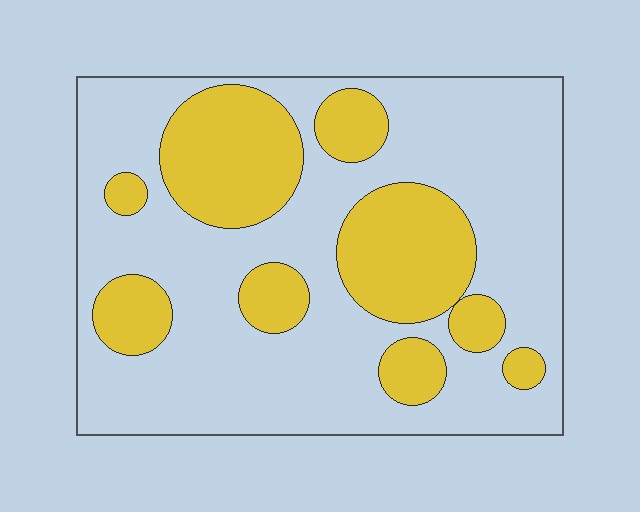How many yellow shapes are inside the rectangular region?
9.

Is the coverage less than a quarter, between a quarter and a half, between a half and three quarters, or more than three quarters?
Between a quarter and a half.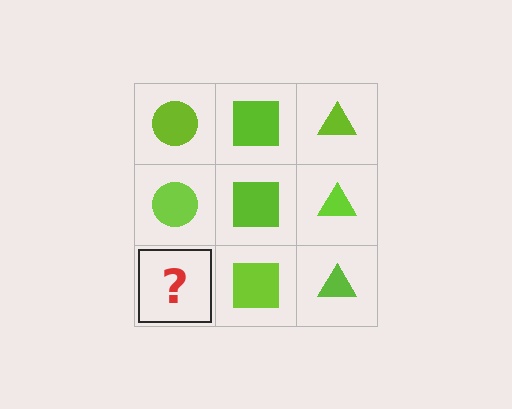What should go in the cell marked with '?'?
The missing cell should contain a lime circle.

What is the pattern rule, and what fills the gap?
The rule is that each column has a consistent shape. The gap should be filled with a lime circle.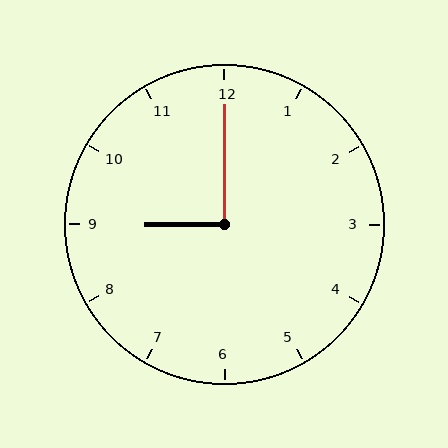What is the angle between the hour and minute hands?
Approximately 90 degrees.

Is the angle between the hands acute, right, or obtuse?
It is right.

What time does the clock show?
9:00.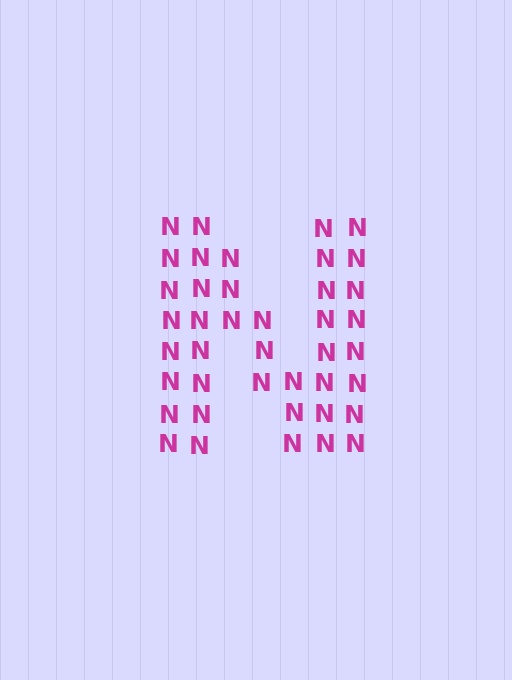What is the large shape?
The large shape is the letter N.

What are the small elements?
The small elements are letter N's.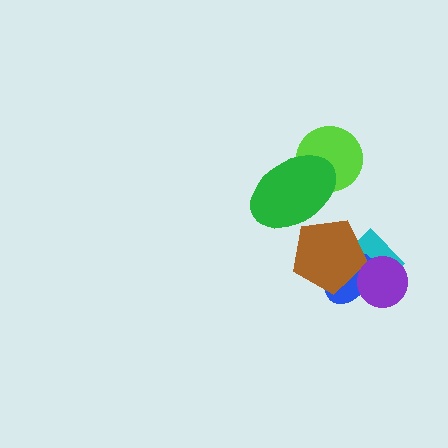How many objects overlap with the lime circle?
1 object overlaps with the lime circle.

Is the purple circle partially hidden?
No, no other shape covers it.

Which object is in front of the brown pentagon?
The green ellipse is in front of the brown pentagon.